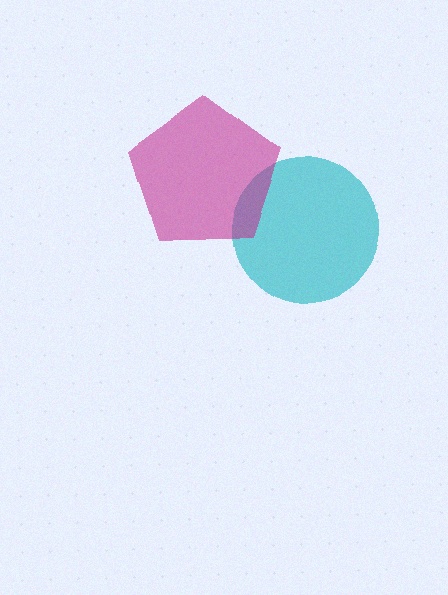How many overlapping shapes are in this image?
There are 2 overlapping shapes in the image.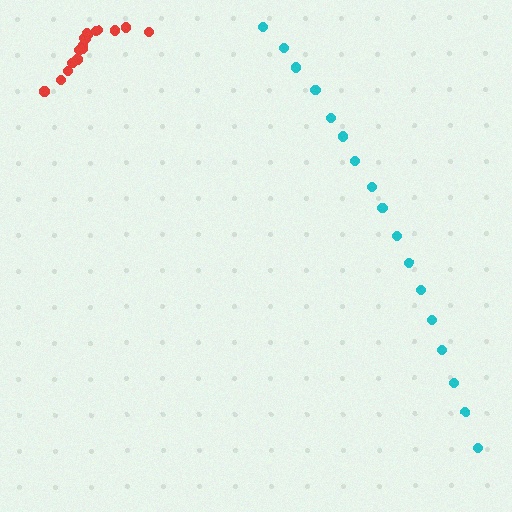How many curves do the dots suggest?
There are 2 distinct paths.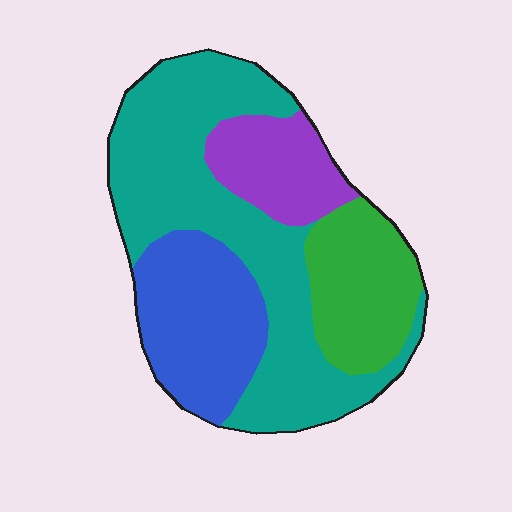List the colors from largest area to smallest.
From largest to smallest: teal, blue, green, purple.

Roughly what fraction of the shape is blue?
Blue takes up about one fifth (1/5) of the shape.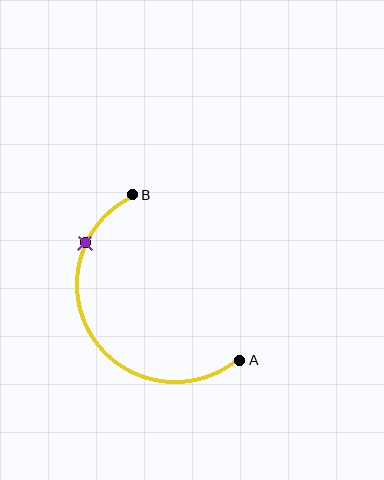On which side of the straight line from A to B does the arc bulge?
The arc bulges to the left of the straight line connecting A and B.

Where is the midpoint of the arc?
The arc midpoint is the point on the curve farthest from the straight line joining A and B. It sits to the left of that line.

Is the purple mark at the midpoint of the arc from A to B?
No. The purple mark lies on the arc but is closer to endpoint B. The arc midpoint would be at the point on the curve equidistant along the arc from both A and B.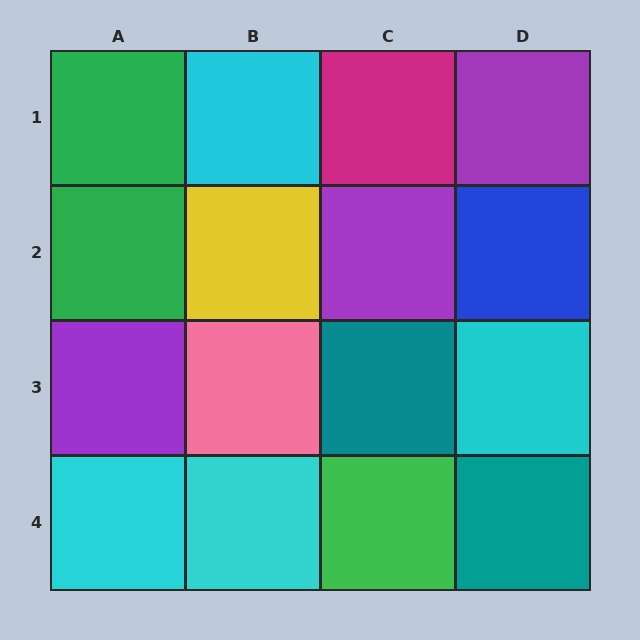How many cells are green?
3 cells are green.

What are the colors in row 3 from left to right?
Purple, pink, teal, cyan.